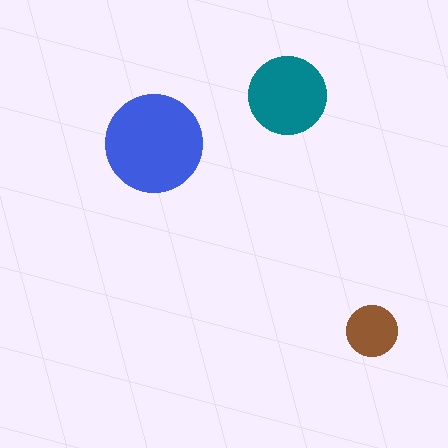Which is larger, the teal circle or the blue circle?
The blue one.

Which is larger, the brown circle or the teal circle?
The teal one.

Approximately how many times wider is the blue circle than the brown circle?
About 2 times wider.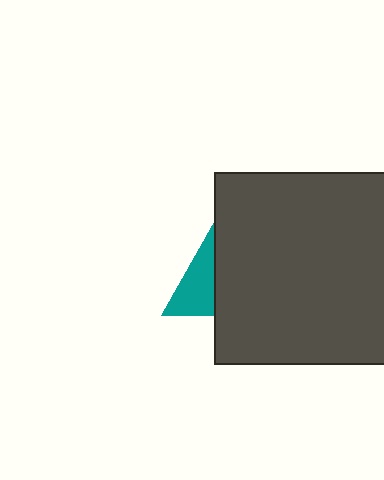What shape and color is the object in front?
The object in front is a dark gray rectangle.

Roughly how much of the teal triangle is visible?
A small part of it is visible (roughly 44%).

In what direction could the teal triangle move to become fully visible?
The teal triangle could move left. That would shift it out from behind the dark gray rectangle entirely.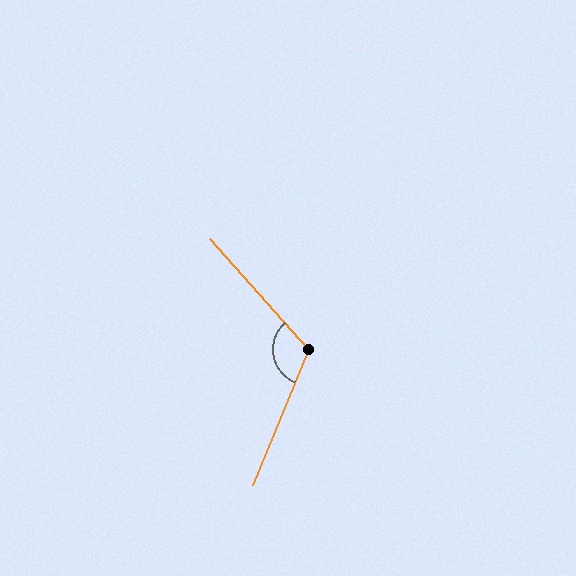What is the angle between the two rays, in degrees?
Approximately 116 degrees.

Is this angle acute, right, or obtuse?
It is obtuse.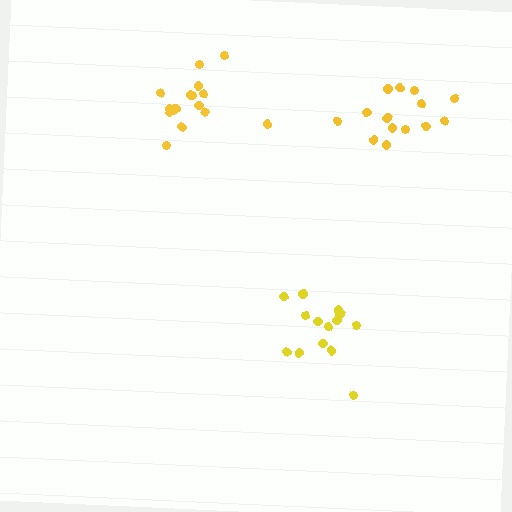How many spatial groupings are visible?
There are 3 spatial groupings.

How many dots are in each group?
Group 1: 14 dots, Group 2: 14 dots, Group 3: 18 dots (46 total).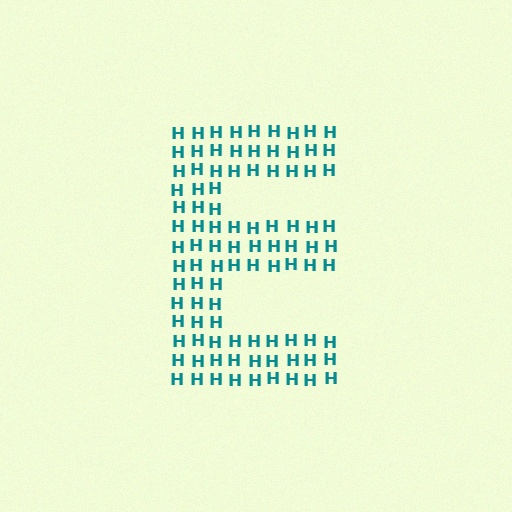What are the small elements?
The small elements are letter H's.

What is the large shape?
The large shape is the letter E.